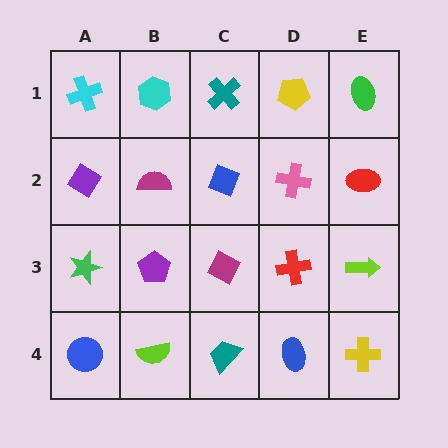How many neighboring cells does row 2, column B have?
4.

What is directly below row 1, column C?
A blue diamond.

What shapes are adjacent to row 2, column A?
A cyan cross (row 1, column A), a green star (row 3, column A), a magenta semicircle (row 2, column B).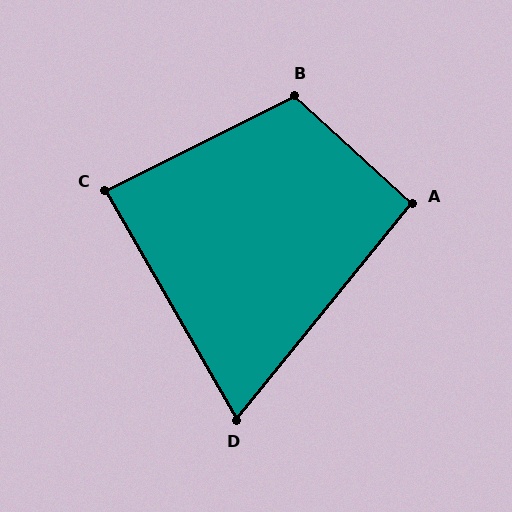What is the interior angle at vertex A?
Approximately 93 degrees (approximately right).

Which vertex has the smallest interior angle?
D, at approximately 69 degrees.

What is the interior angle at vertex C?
Approximately 87 degrees (approximately right).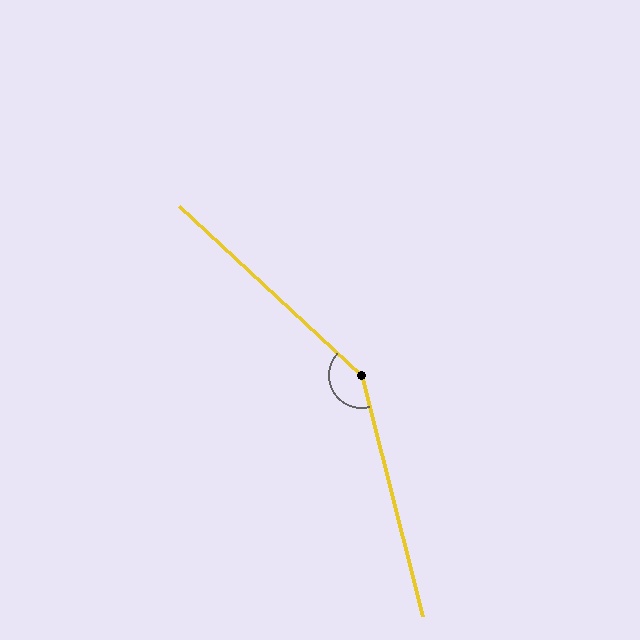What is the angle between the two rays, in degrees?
Approximately 147 degrees.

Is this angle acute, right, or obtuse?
It is obtuse.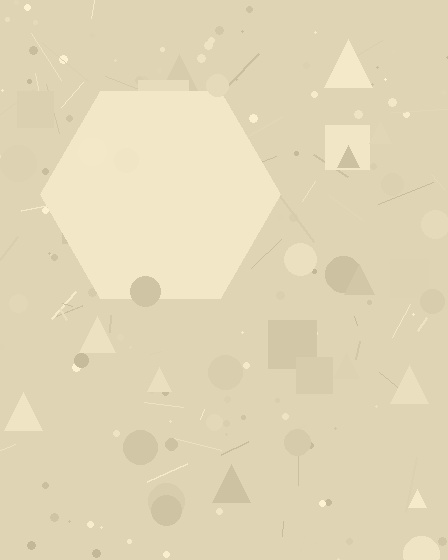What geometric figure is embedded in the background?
A hexagon is embedded in the background.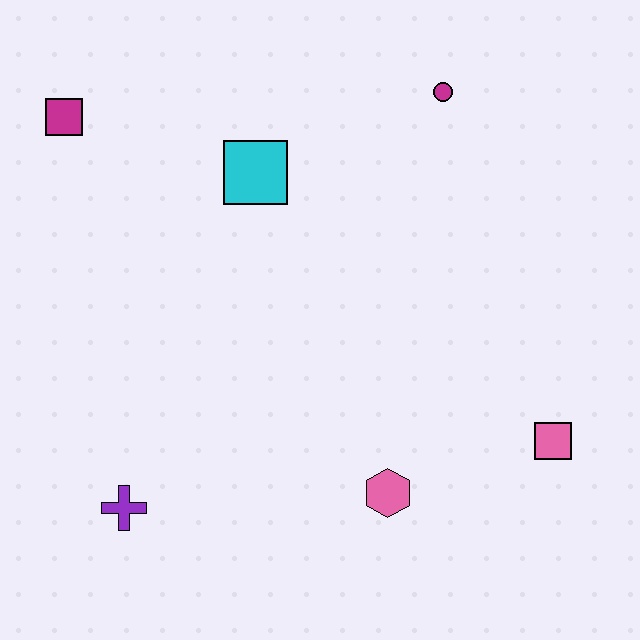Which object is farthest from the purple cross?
The magenta circle is farthest from the purple cross.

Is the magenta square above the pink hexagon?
Yes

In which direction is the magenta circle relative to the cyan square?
The magenta circle is to the right of the cyan square.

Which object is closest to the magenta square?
The cyan square is closest to the magenta square.